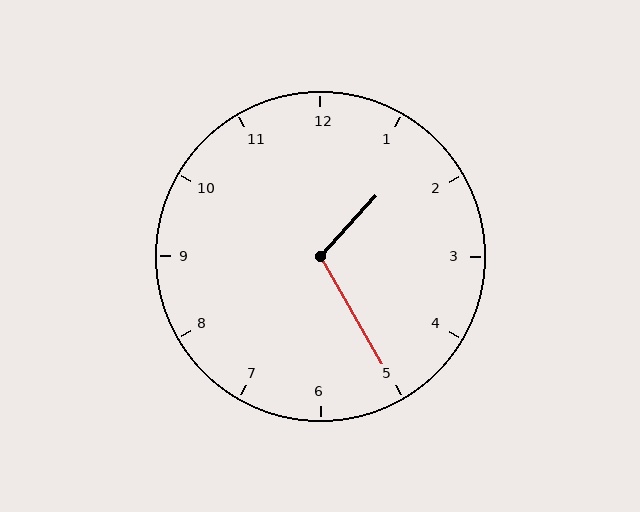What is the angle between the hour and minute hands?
Approximately 108 degrees.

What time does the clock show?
1:25.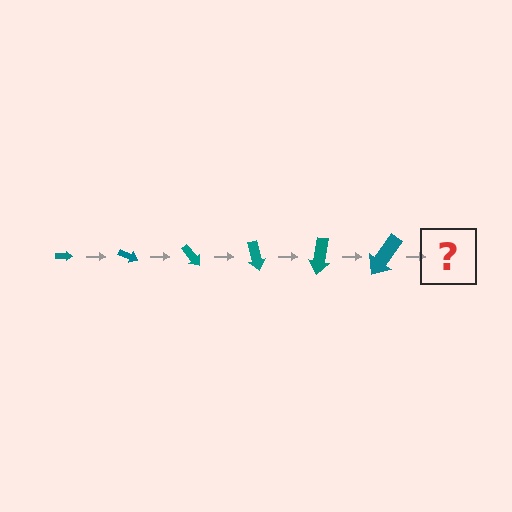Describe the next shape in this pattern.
It should be an arrow, larger than the previous one and rotated 150 degrees from the start.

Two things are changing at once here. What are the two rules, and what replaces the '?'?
The two rules are that the arrow grows larger each step and it rotates 25 degrees each step. The '?' should be an arrow, larger than the previous one and rotated 150 degrees from the start.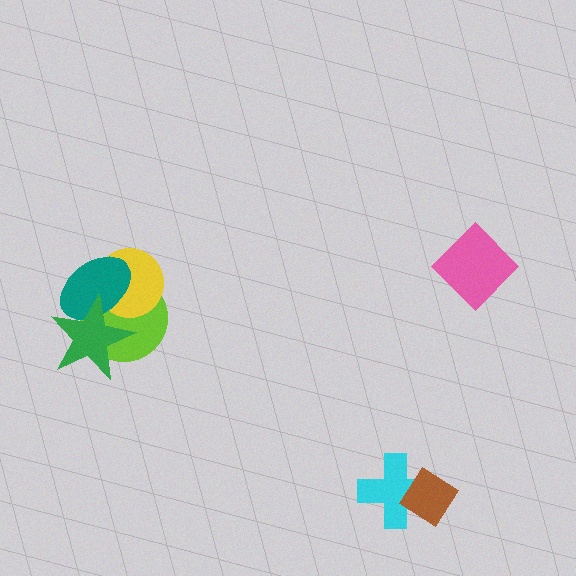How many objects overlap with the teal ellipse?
3 objects overlap with the teal ellipse.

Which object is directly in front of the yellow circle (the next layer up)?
The teal ellipse is directly in front of the yellow circle.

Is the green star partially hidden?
No, no other shape covers it.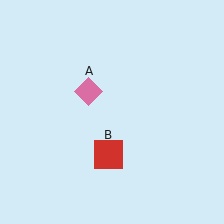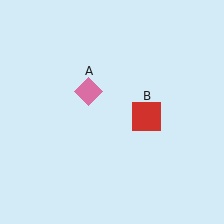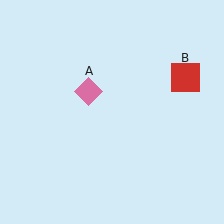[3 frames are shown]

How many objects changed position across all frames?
1 object changed position: red square (object B).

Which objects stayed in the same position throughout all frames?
Pink diamond (object A) remained stationary.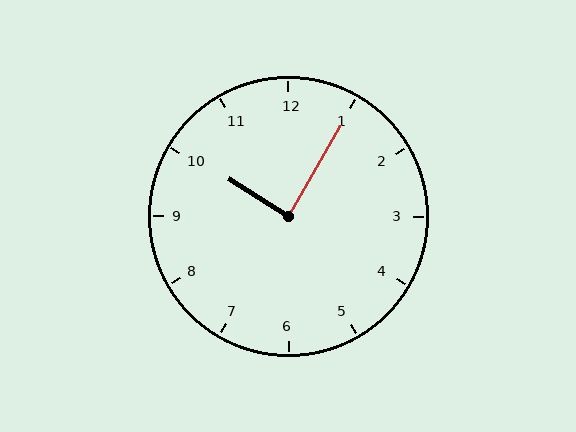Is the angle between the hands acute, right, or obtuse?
It is right.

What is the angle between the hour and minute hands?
Approximately 88 degrees.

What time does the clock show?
10:05.